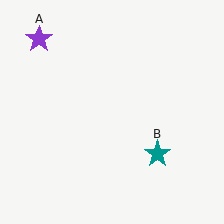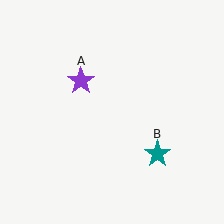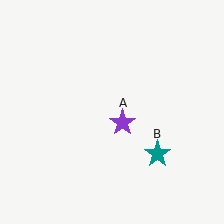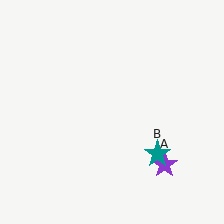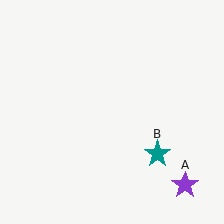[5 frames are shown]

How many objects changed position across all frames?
1 object changed position: purple star (object A).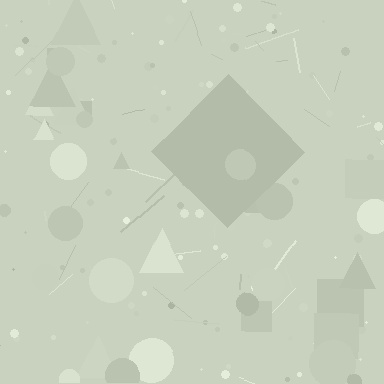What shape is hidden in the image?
A diamond is hidden in the image.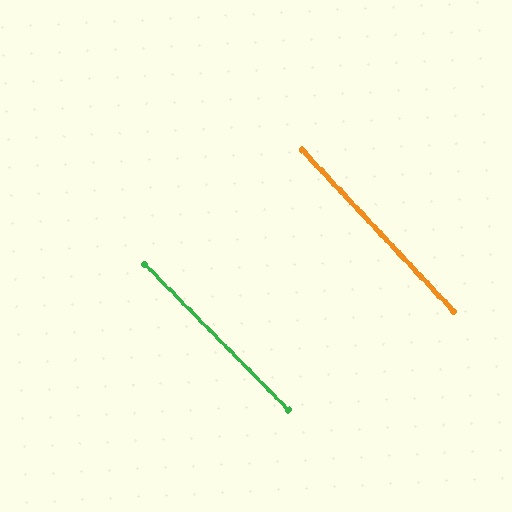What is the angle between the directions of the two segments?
Approximately 1 degree.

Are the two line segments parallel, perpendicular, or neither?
Parallel — their directions differ by only 1.2°.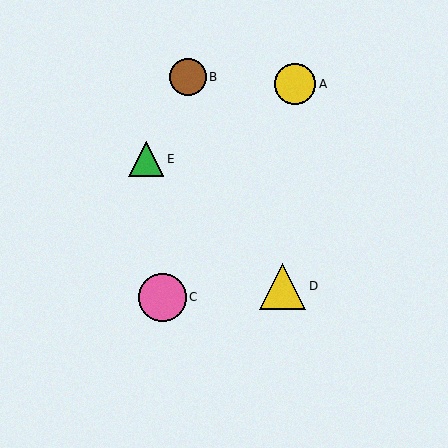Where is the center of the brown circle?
The center of the brown circle is at (188, 77).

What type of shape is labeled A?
Shape A is a yellow circle.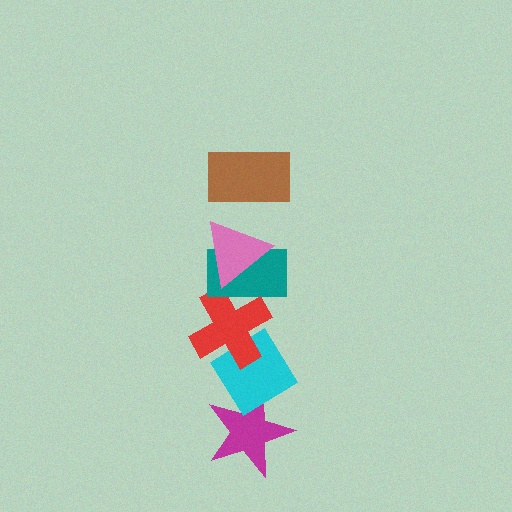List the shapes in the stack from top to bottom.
From top to bottom: the brown rectangle, the pink triangle, the teal rectangle, the red cross, the cyan diamond, the magenta star.